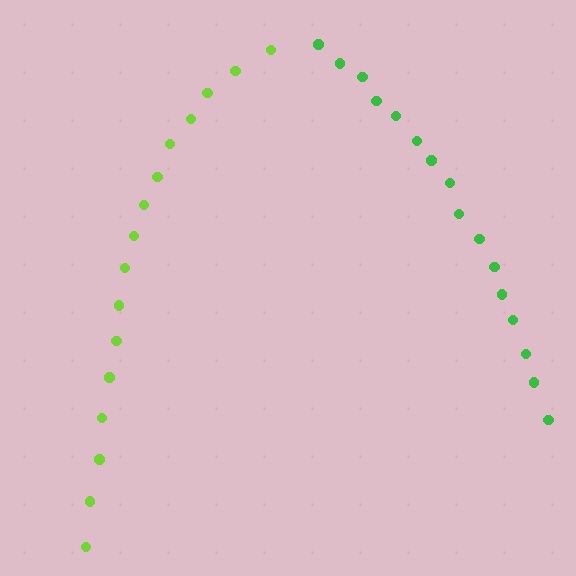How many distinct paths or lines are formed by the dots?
There are 2 distinct paths.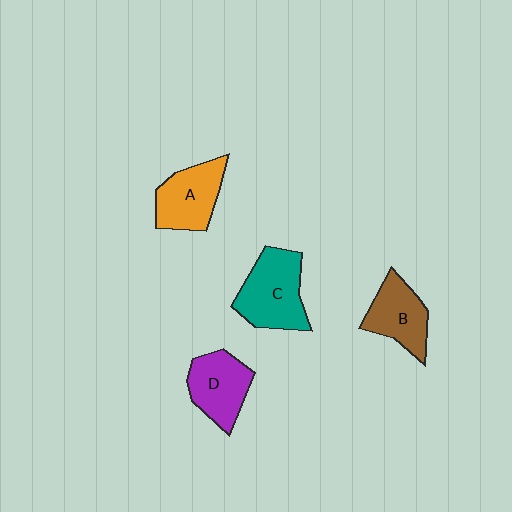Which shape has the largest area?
Shape C (teal).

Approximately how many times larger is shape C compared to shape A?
Approximately 1.2 times.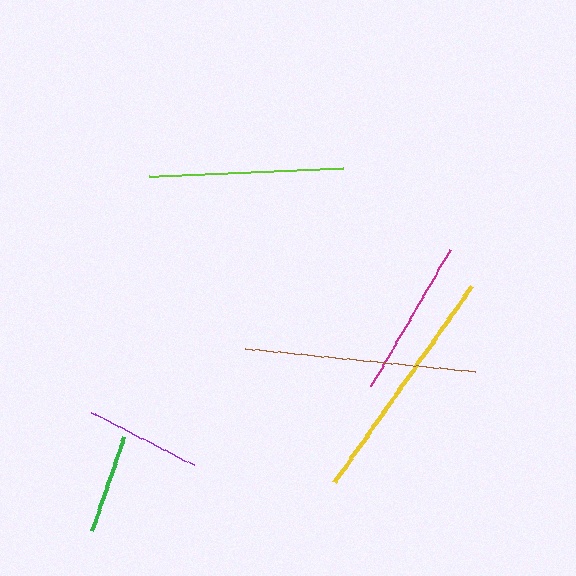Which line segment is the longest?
The yellow line is the longest at approximately 240 pixels.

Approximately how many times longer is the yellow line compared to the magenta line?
The yellow line is approximately 1.5 times the length of the magenta line.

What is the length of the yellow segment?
The yellow segment is approximately 240 pixels long.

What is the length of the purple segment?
The purple segment is approximately 115 pixels long.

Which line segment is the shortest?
The green line is the shortest at approximately 98 pixels.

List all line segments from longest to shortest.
From longest to shortest: yellow, brown, lime, magenta, purple, green.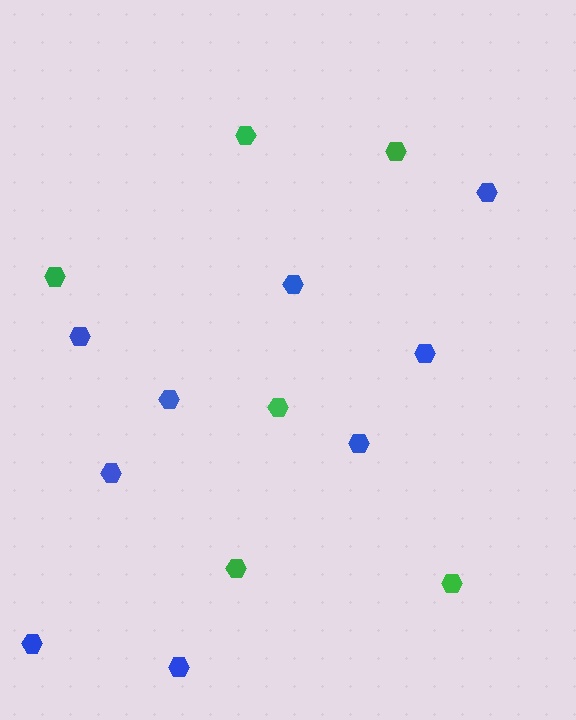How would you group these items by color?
There are 2 groups: one group of blue hexagons (9) and one group of green hexagons (6).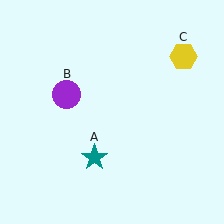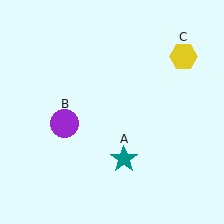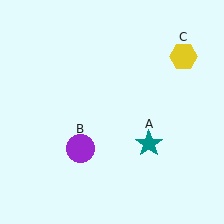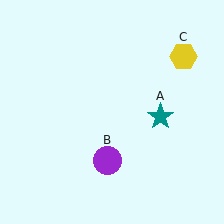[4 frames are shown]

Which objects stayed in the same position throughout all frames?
Yellow hexagon (object C) remained stationary.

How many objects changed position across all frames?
2 objects changed position: teal star (object A), purple circle (object B).